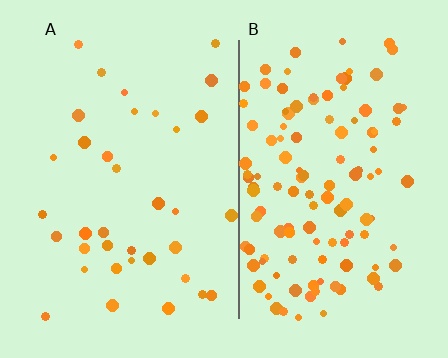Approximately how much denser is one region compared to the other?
Approximately 3.4× — region B over region A.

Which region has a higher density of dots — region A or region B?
B (the right).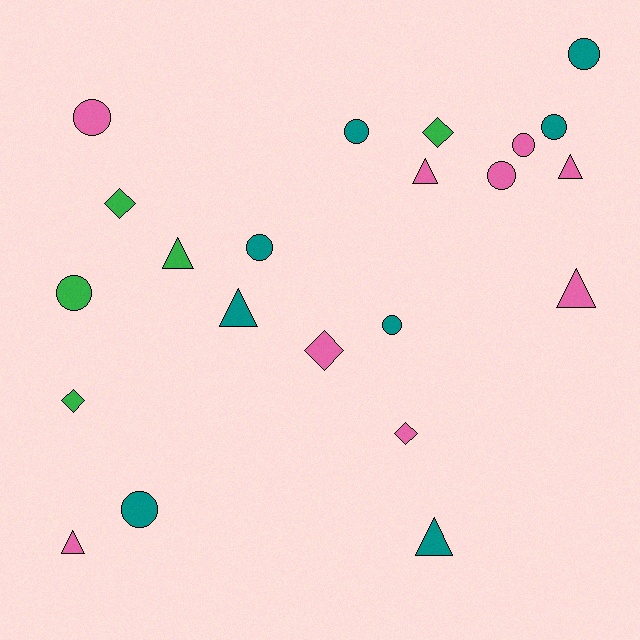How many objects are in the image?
There are 22 objects.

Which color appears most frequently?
Pink, with 9 objects.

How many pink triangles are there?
There are 4 pink triangles.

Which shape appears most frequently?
Circle, with 10 objects.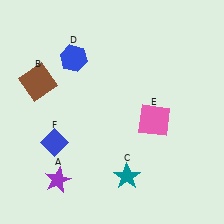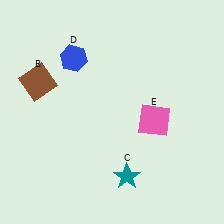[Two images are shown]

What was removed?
The blue diamond (F), the purple star (A) were removed in Image 2.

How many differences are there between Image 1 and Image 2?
There are 2 differences between the two images.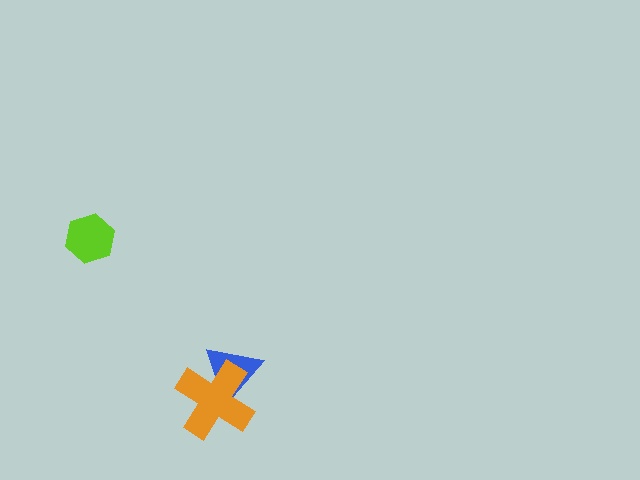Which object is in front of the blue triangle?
The orange cross is in front of the blue triangle.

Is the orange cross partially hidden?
No, no other shape covers it.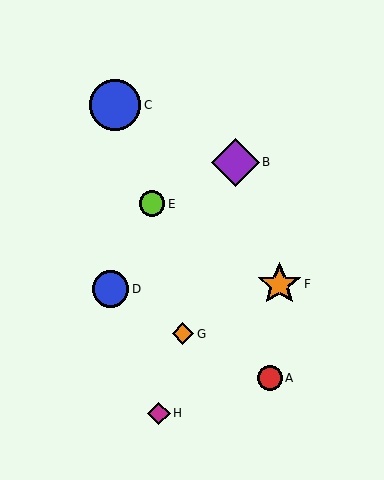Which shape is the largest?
The blue circle (labeled C) is the largest.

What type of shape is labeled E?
Shape E is a lime circle.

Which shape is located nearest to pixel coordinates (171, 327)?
The orange diamond (labeled G) at (183, 334) is nearest to that location.